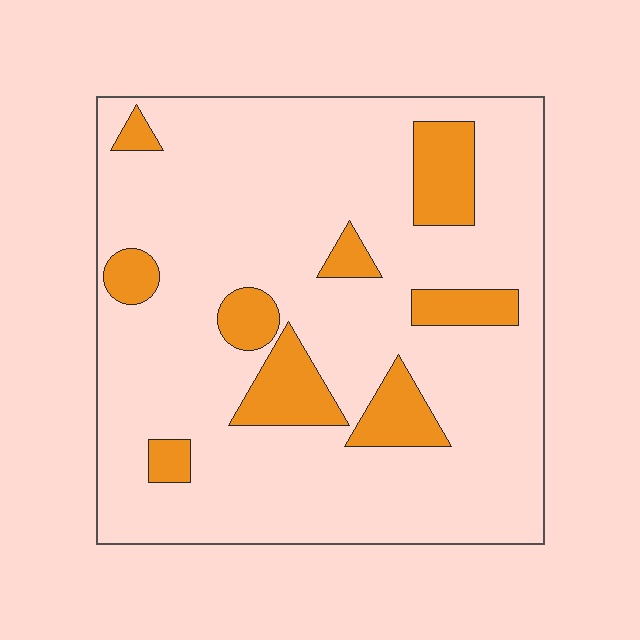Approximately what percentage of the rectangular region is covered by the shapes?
Approximately 15%.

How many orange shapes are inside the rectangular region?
9.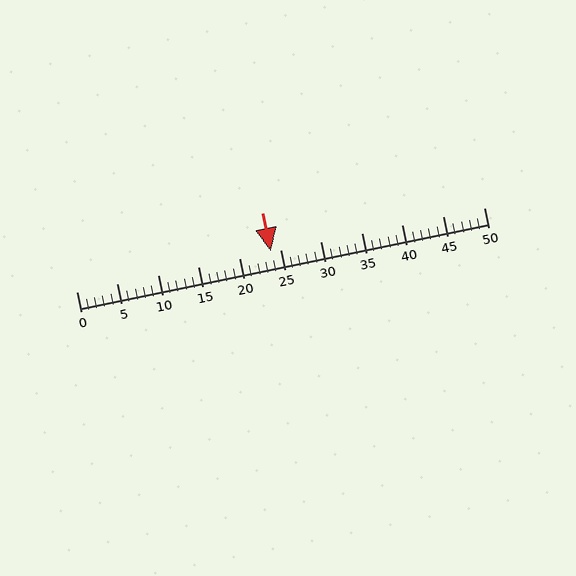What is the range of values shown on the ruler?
The ruler shows values from 0 to 50.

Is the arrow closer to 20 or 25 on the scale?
The arrow is closer to 25.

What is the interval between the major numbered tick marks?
The major tick marks are spaced 5 units apart.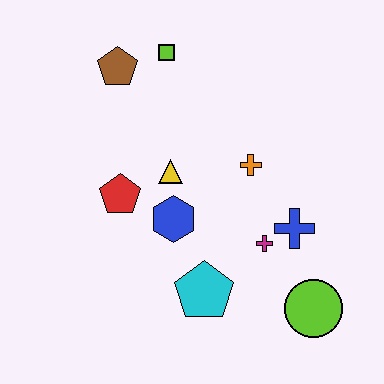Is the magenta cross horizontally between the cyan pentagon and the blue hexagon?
No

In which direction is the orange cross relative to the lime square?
The orange cross is below the lime square.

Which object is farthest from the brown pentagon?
The lime circle is farthest from the brown pentagon.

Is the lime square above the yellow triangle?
Yes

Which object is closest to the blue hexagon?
The yellow triangle is closest to the blue hexagon.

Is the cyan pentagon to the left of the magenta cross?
Yes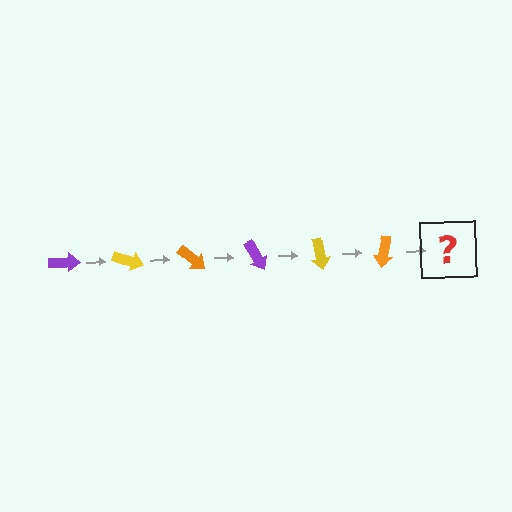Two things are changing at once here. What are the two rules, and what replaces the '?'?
The two rules are that it rotates 20 degrees each step and the color cycles through purple, yellow, and orange. The '?' should be a purple arrow, rotated 120 degrees from the start.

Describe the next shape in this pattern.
It should be a purple arrow, rotated 120 degrees from the start.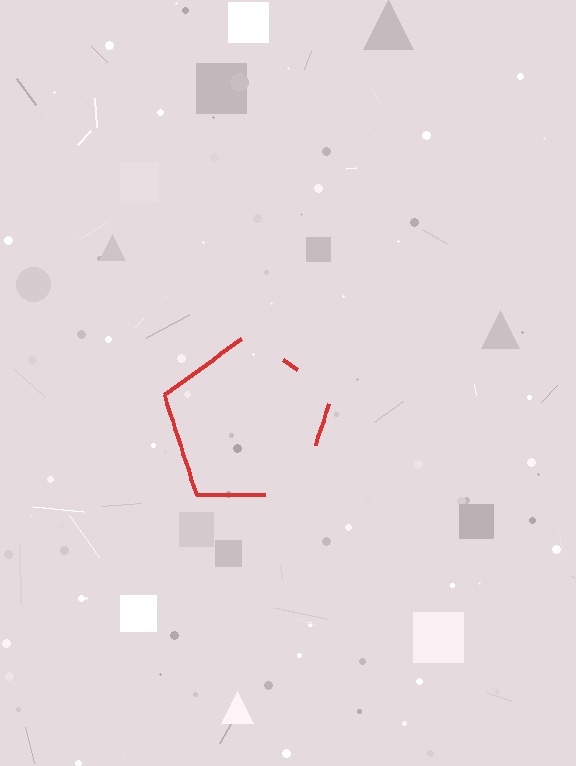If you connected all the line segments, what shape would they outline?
They would outline a pentagon.